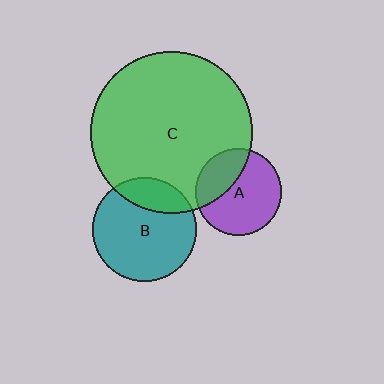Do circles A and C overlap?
Yes.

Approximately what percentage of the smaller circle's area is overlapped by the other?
Approximately 35%.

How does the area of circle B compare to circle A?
Approximately 1.5 times.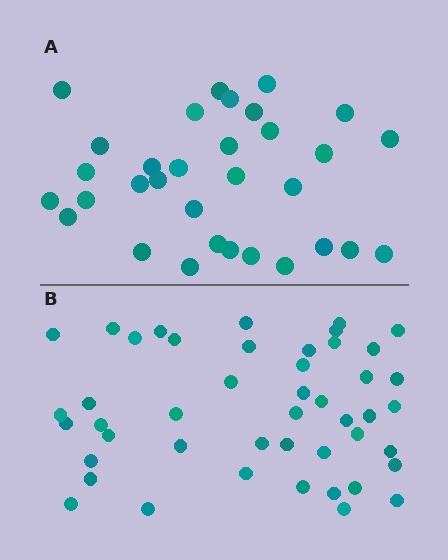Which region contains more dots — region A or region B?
Region B (the bottom region) has more dots.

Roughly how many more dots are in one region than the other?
Region B has approximately 15 more dots than region A.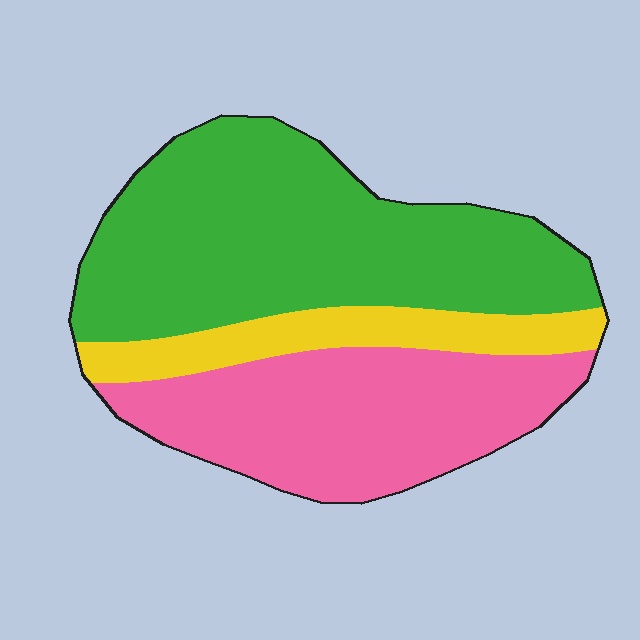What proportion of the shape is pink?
Pink covers around 35% of the shape.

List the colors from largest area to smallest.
From largest to smallest: green, pink, yellow.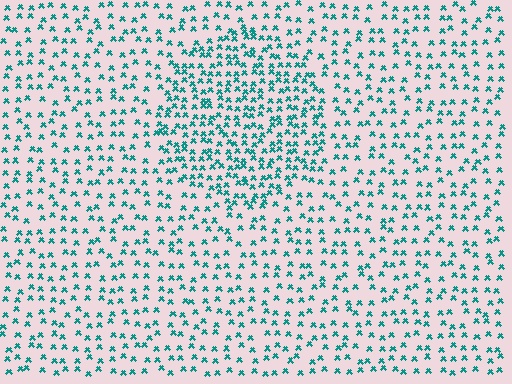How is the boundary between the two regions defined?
The boundary is defined by a change in element density (approximately 1.9x ratio). All elements are the same color, size, and shape.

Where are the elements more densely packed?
The elements are more densely packed inside the circle boundary.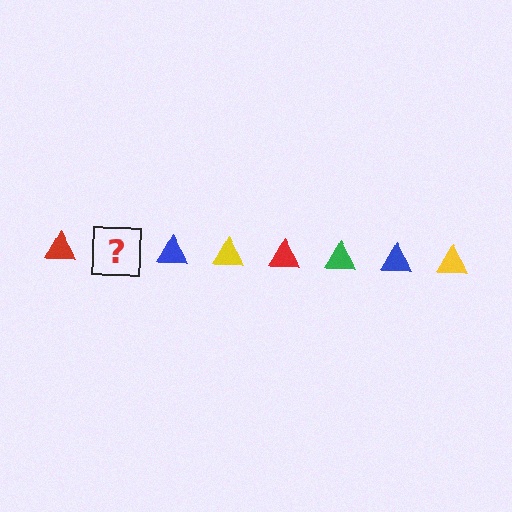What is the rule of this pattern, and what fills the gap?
The rule is that the pattern cycles through red, green, blue, yellow triangles. The gap should be filled with a green triangle.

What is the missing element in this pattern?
The missing element is a green triangle.